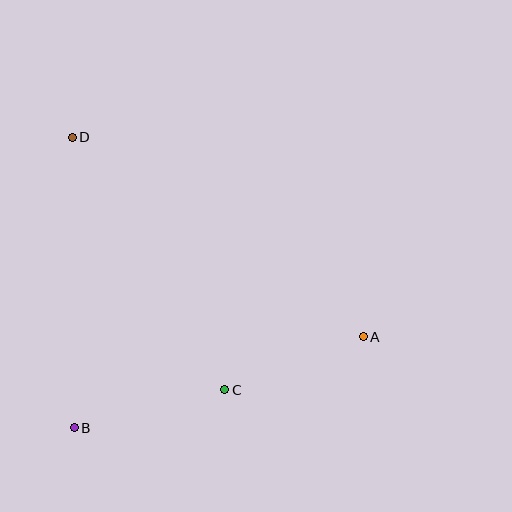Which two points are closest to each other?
Points A and C are closest to each other.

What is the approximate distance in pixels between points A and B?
The distance between A and B is approximately 303 pixels.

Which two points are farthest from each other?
Points A and D are farthest from each other.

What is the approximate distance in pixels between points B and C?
The distance between B and C is approximately 156 pixels.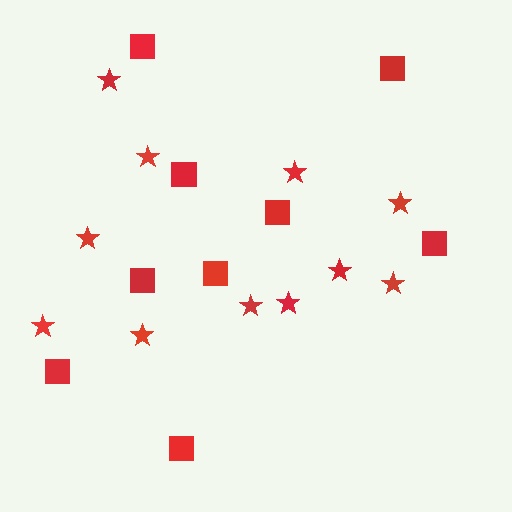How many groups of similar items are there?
There are 2 groups: one group of squares (9) and one group of stars (11).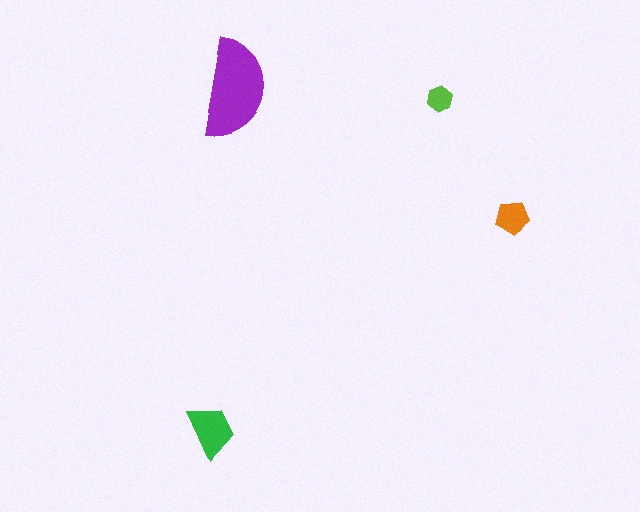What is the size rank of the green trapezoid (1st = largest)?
2nd.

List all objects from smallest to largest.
The lime hexagon, the orange pentagon, the green trapezoid, the purple semicircle.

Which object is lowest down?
The green trapezoid is bottommost.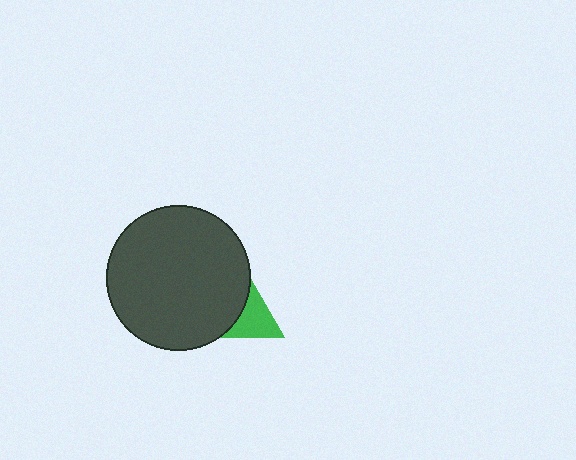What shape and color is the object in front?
The object in front is a dark gray circle.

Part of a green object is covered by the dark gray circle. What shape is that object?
It is a triangle.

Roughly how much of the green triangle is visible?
A small part of it is visible (roughly 36%).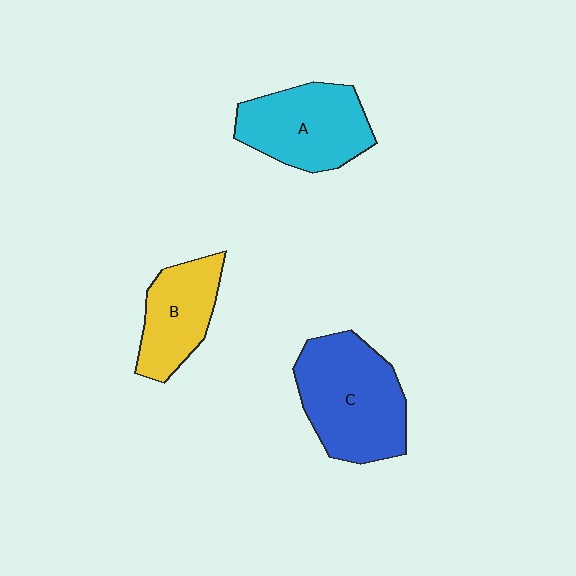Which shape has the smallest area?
Shape B (yellow).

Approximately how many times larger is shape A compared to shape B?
Approximately 1.3 times.